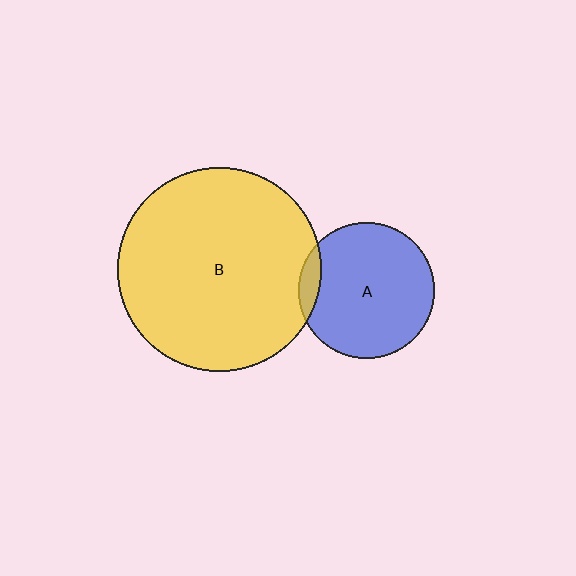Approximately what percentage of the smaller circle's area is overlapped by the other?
Approximately 10%.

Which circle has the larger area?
Circle B (yellow).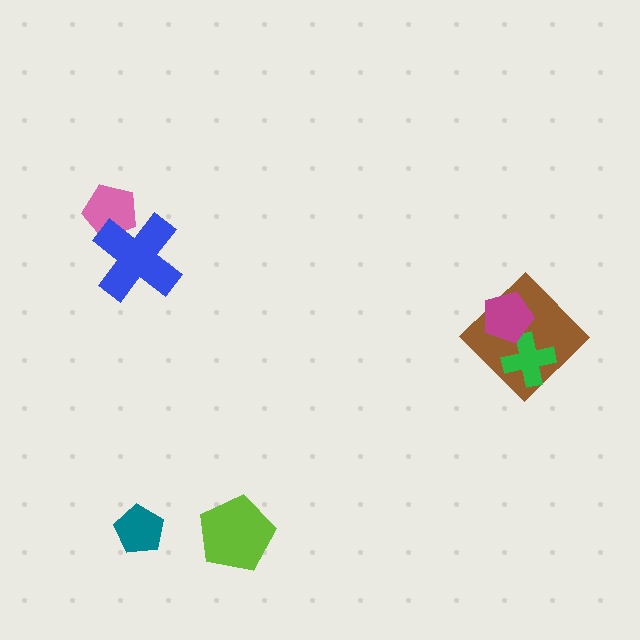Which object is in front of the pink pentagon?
The blue cross is in front of the pink pentagon.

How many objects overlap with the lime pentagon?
0 objects overlap with the lime pentagon.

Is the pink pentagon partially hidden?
Yes, it is partially covered by another shape.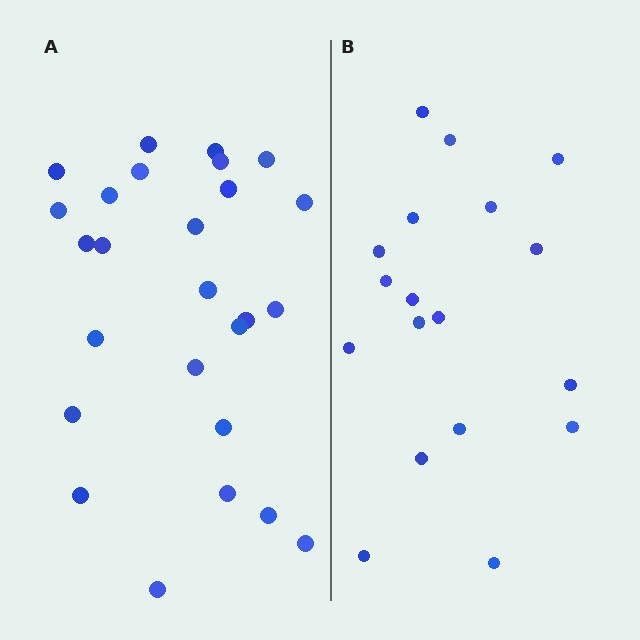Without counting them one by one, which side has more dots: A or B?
Region A (the left region) has more dots.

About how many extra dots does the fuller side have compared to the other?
Region A has roughly 8 or so more dots than region B.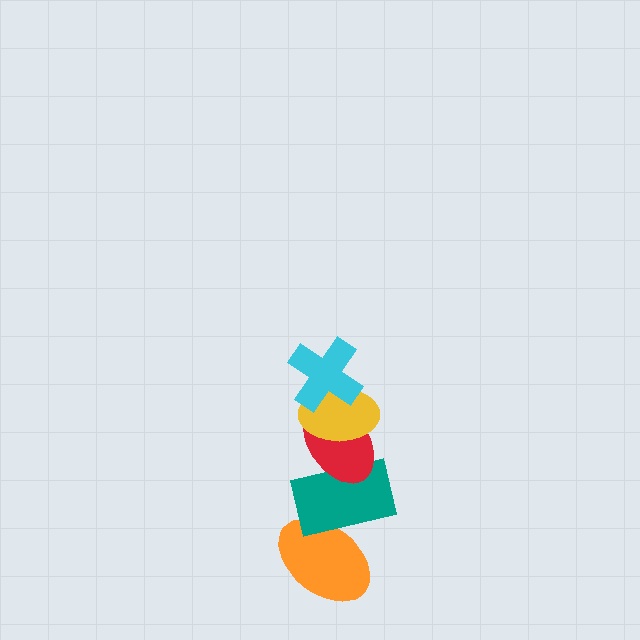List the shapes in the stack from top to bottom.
From top to bottom: the cyan cross, the yellow ellipse, the red ellipse, the teal rectangle, the orange ellipse.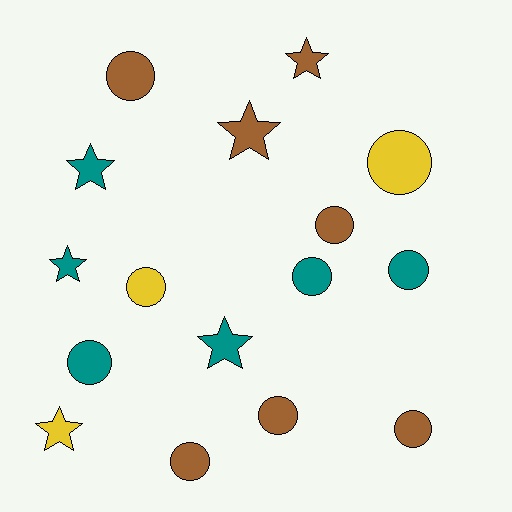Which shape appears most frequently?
Circle, with 10 objects.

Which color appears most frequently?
Brown, with 7 objects.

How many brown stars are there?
There are 2 brown stars.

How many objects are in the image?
There are 16 objects.